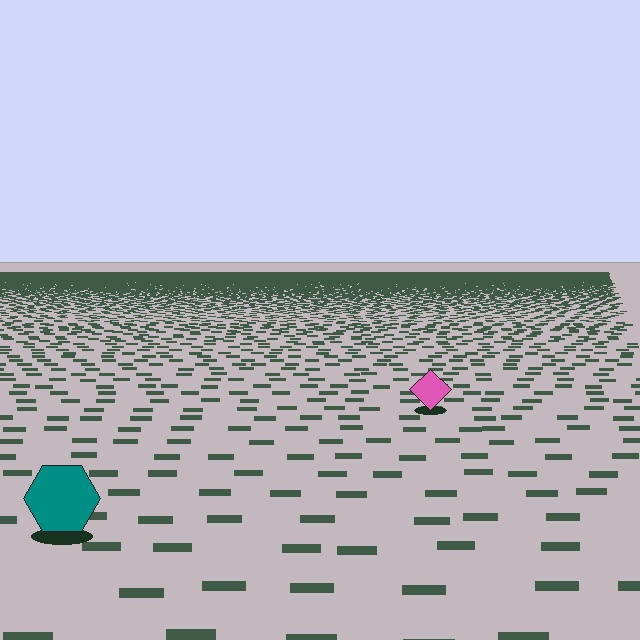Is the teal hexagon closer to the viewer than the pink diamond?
Yes. The teal hexagon is closer — you can tell from the texture gradient: the ground texture is coarser near it.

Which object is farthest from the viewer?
The pink diamond is farthest from the viewer. It appears smaller and the ground texture around it is denser.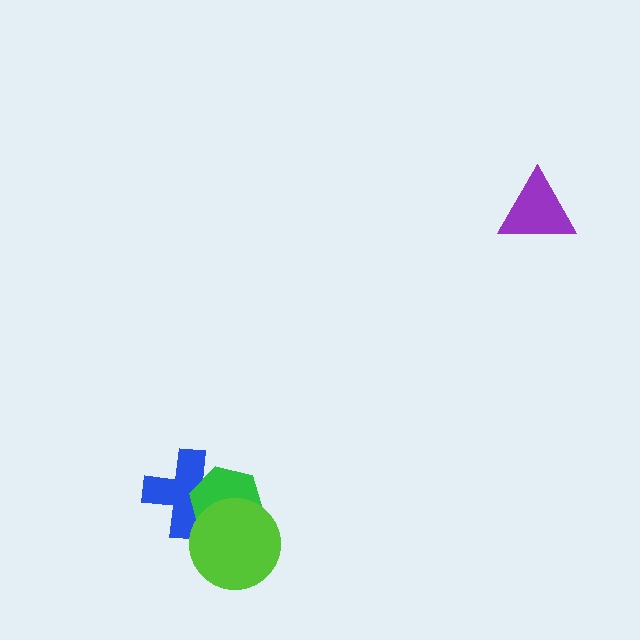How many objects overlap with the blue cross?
2 objects overlap with the blue cross.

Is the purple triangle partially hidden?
No, no other shape covers it.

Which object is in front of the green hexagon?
The lime circle is in front of the green hexagon.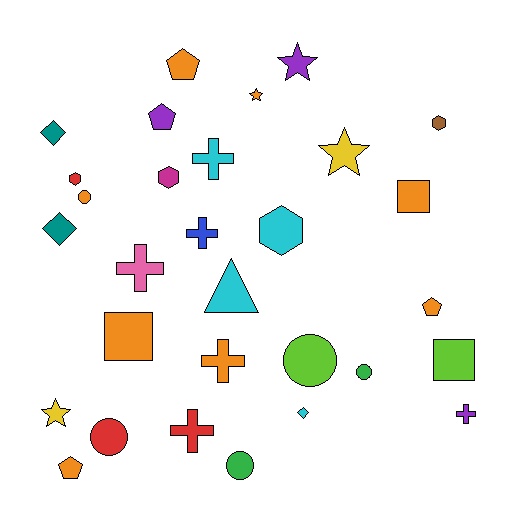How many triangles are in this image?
There is 1 triangle.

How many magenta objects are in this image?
There is 1 magenta object.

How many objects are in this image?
There are 30 objects.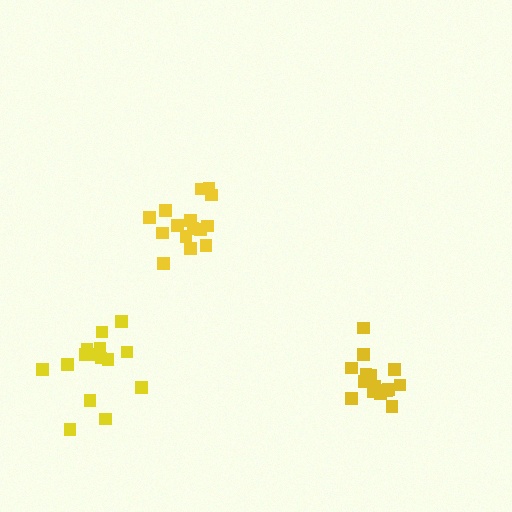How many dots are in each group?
Group 1: 15 dots, Group 2: 15 dots, Group 3: 16 dots (46 total).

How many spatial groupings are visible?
There are 3 spatial groupings.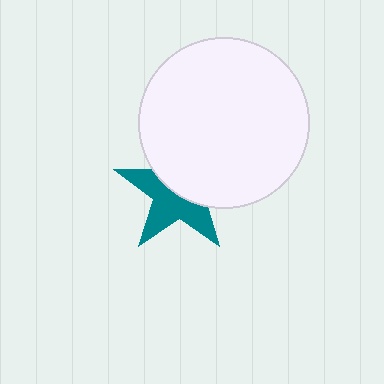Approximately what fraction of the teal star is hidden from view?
Roughly 48% of the teal star is hidden behind the white circle.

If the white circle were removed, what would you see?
You would see the complete teal star.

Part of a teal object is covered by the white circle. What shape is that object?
It is a star.